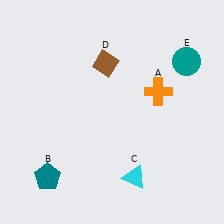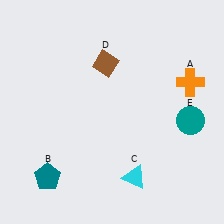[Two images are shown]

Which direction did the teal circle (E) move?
The teal circle (E) moved down.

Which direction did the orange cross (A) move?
The orange cross (A) moved right.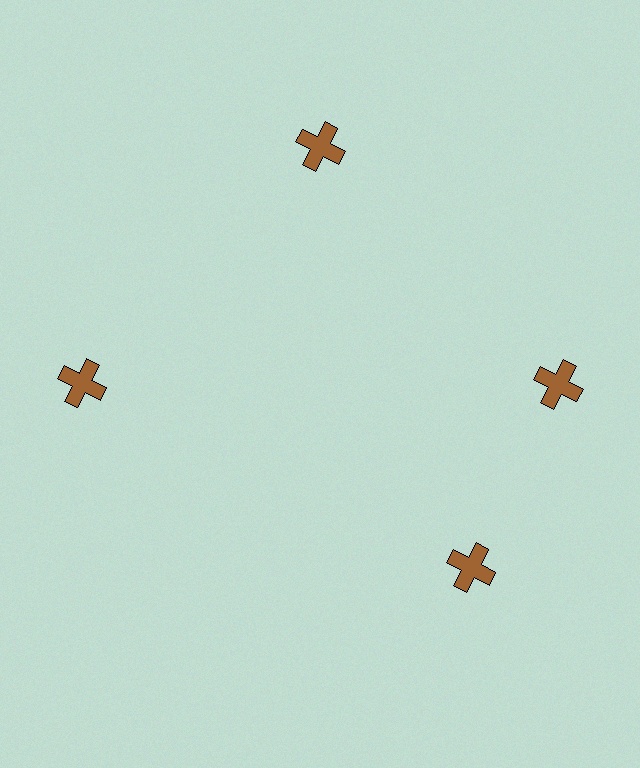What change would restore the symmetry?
The symmetry would be restored by rotating it back into even spacing with its neighbors so that all 4 crosses sit at equal angles and equal distance from the center.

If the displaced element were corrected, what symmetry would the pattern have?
It would have 4-fold rotational symmetry — the pattern would map onto itself every 90 degrees.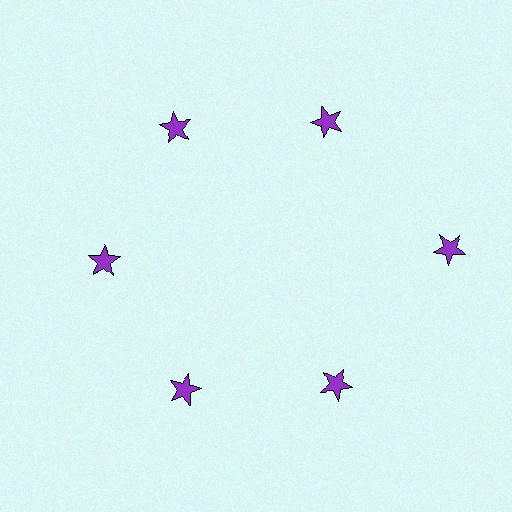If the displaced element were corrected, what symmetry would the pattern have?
It would have 6-fold rotational symmetry — the pattern would map onto itself every 60 degrees.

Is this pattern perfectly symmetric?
No. The 6 purple stars are arranged in a ring, but one element near the 3 o'clock position is pushed outward from the center, breaking the 6-fold rotational symmetry.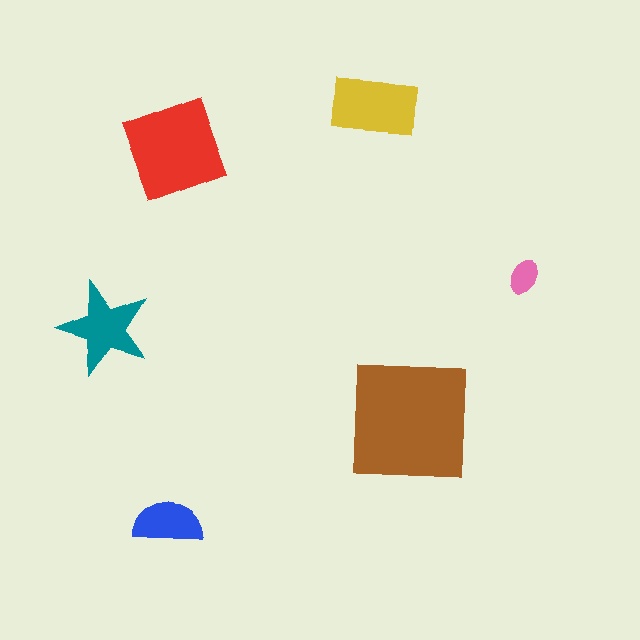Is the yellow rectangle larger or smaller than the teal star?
Larger.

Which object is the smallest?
The pink ellipse.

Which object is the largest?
The brown square.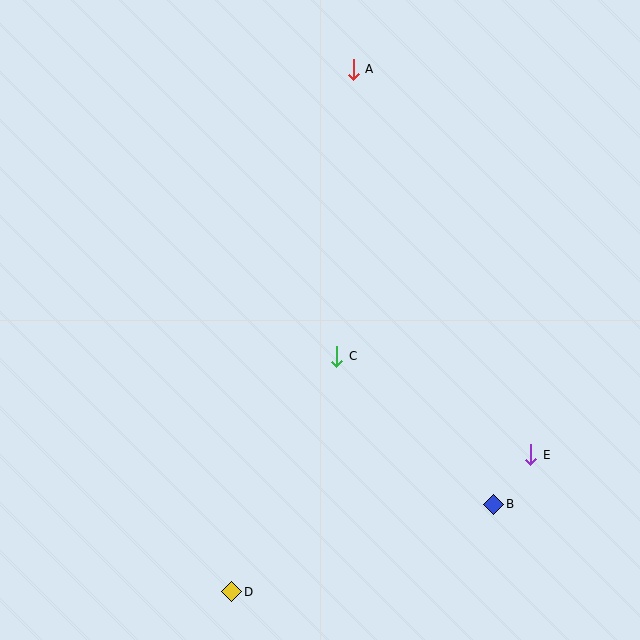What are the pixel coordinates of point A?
Point A is at (353, 69).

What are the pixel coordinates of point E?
Point E is at (531, 455).